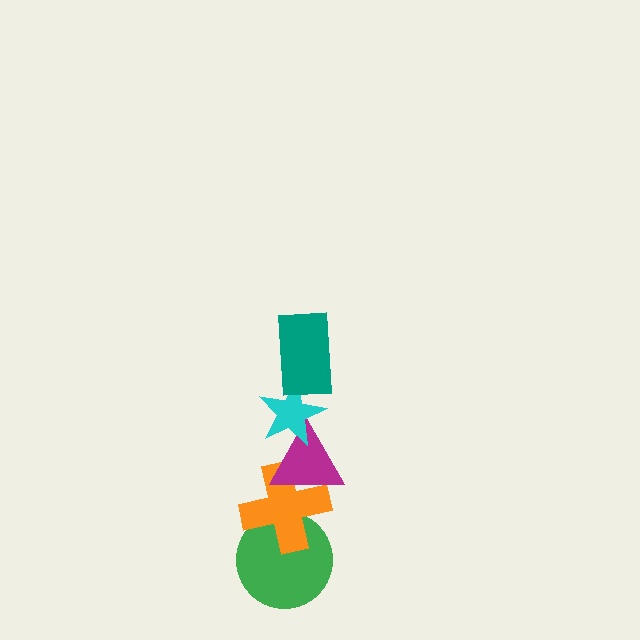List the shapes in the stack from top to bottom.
From top to bottom: the teal rectangle, the cyan star, the magenta triangle, the orange cross, the green circle.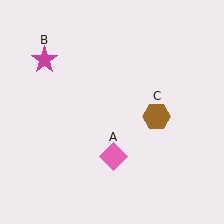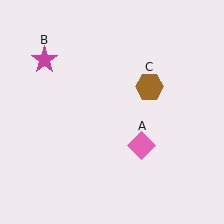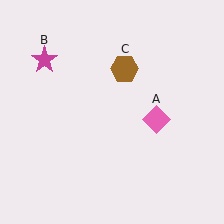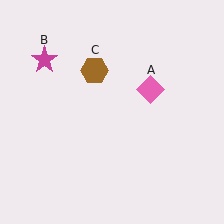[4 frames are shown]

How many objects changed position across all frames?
2 objects changed position: pink diamond (object A), brown hexagon (object C).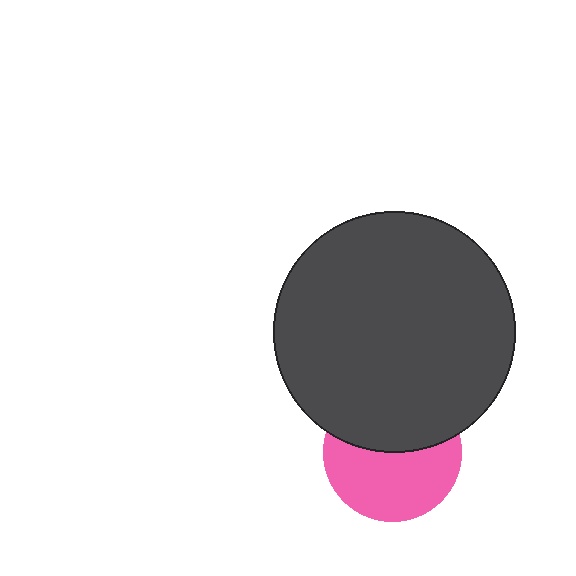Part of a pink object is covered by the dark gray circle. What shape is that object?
It is a circle.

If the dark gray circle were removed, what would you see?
You would see the complete pink circle.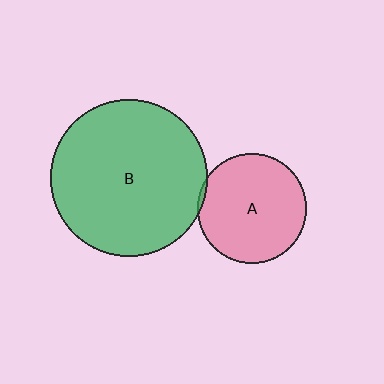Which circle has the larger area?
Circle B (green).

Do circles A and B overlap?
Yes.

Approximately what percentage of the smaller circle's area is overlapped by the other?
Approximately 5%.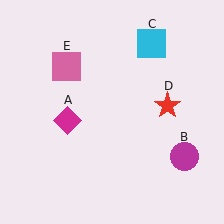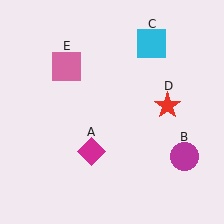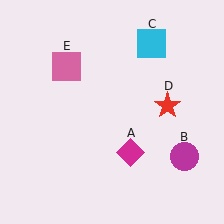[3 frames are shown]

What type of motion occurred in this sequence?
The magenta diamond (object A) rotated counterclockwise around the center of the scene.